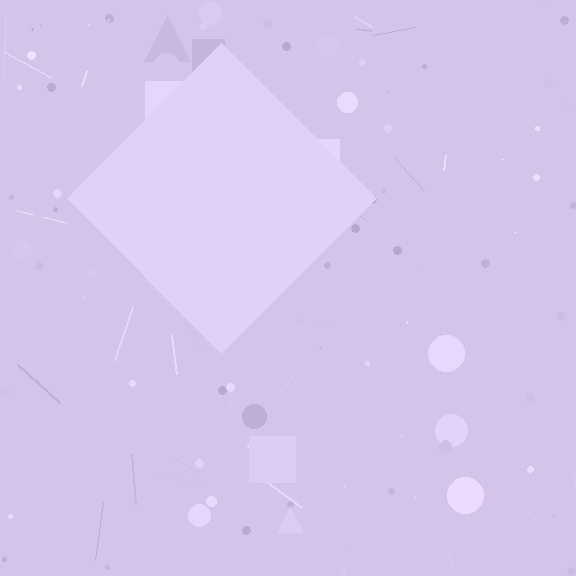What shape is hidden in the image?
A diamond is hidden in the image.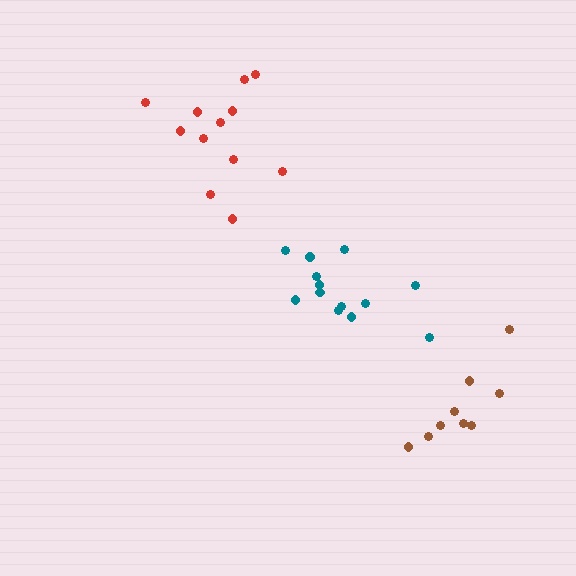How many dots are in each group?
Group 1: 12 dots, Group 2: 9 dots, Group 3: 13 dots (34 total).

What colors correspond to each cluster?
The clusters are colored: red, brown, teal.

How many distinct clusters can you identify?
There are 3 distinct clusters.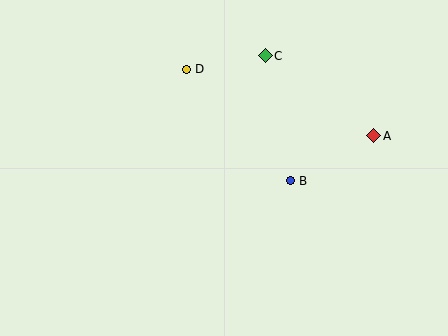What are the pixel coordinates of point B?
Point B is at (290, 181).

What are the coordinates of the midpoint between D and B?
The midpoint between D and B is at (238, 125).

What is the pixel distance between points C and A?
The distance between C and A is 135 pixels.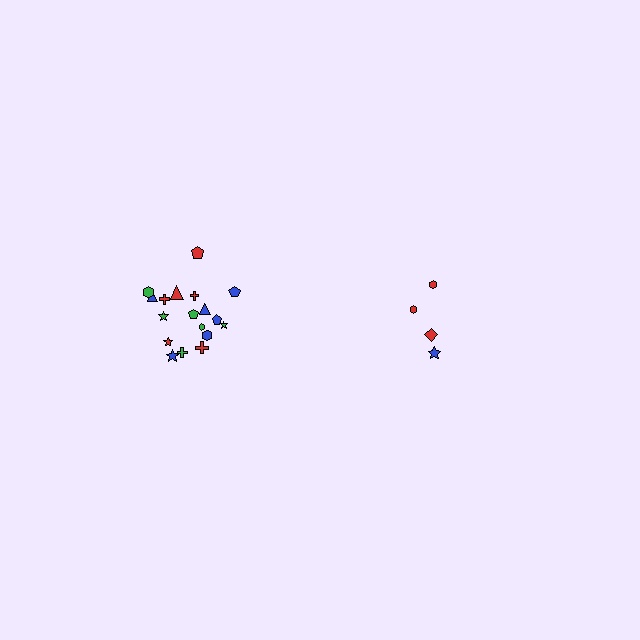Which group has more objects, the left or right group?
The left group.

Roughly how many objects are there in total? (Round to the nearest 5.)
Roughly 20 objects in total.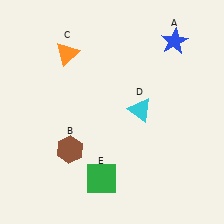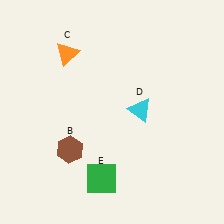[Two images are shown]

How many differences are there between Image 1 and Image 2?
There is 1 difference between the two images.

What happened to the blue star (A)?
The blue star (A) was removed in Image 2. It was in the top-right area of Image 1.